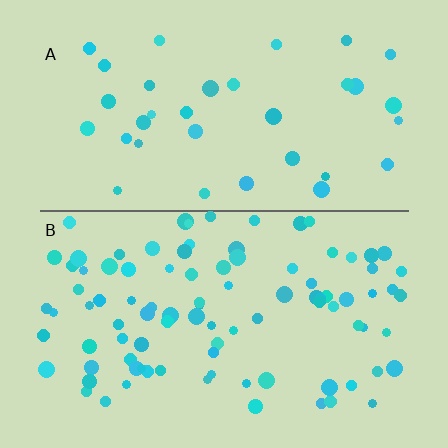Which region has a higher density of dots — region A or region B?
B (the bottom).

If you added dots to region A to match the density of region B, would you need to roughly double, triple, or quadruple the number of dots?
Approximately triple.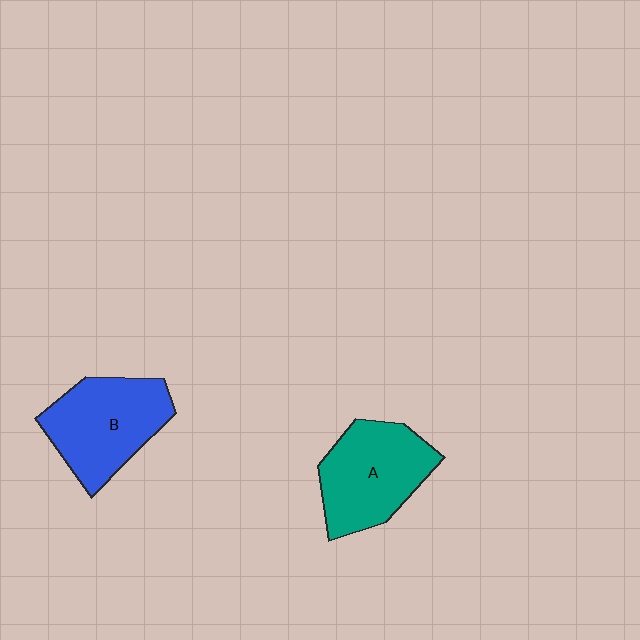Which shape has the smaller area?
Shape A (teal).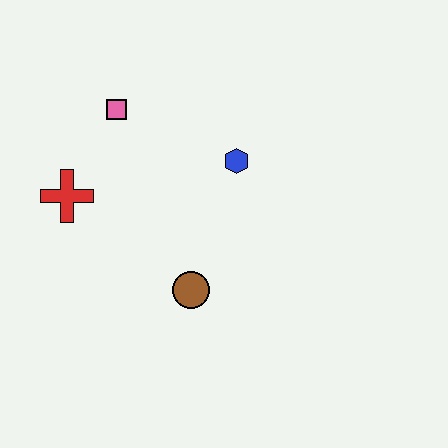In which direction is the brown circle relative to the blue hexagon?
The brown circle is below the blue hexagon.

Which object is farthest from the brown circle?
The pink square is farthest from the brown circle.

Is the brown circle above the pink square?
No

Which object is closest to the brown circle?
The blue hexagon is closest to the brown circle.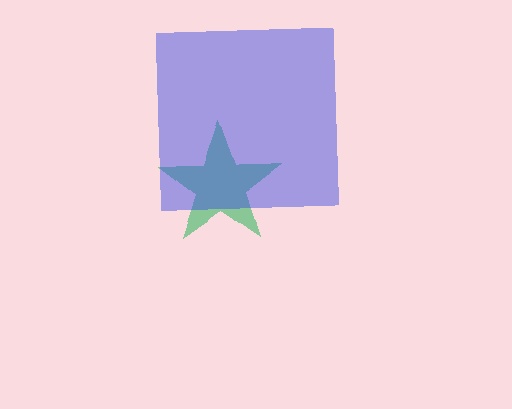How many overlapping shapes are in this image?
There are 2 overlapping shapes in the image.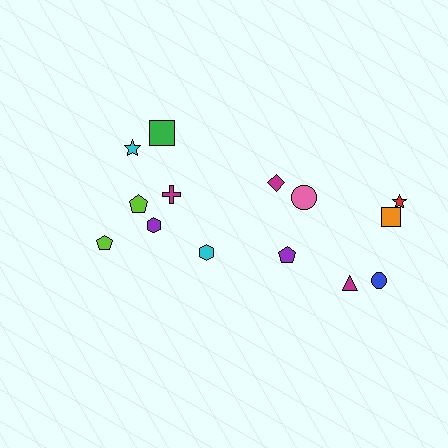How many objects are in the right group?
There are 8 objects.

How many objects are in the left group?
There are 6 objects.